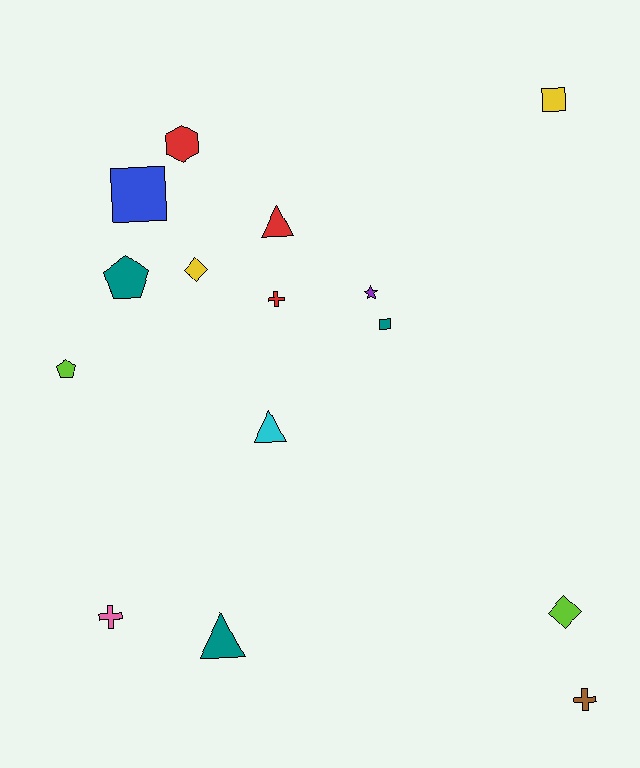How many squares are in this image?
There are 3 squares.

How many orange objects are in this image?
There are no orange objects.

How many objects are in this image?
There are 15 objects.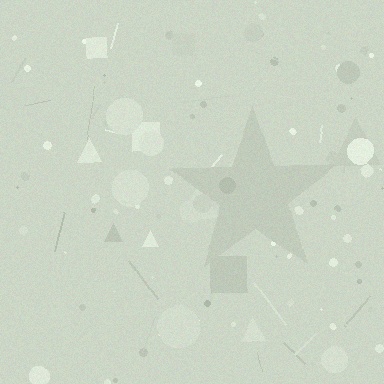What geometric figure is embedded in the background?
A star is embedded in the background.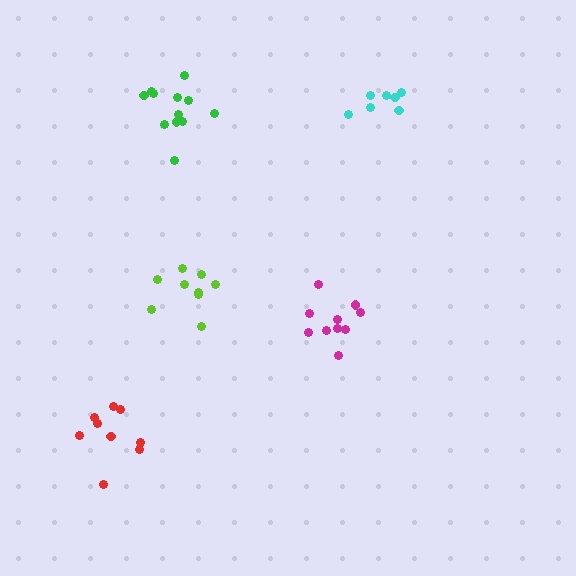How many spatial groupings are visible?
There are 5 spatial groupings.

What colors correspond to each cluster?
The clusters are colored: red, magenta, green, lime, cyan.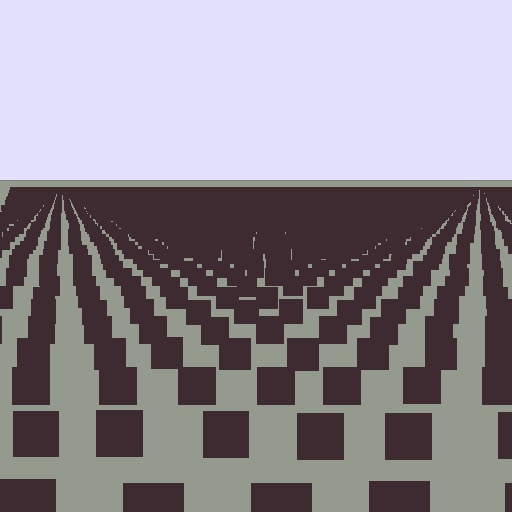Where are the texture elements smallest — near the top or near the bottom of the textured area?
Near the top.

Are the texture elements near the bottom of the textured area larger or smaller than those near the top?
Larger. Near the bottom, elements are closer to the viewer and appear at a bigger on-screen size.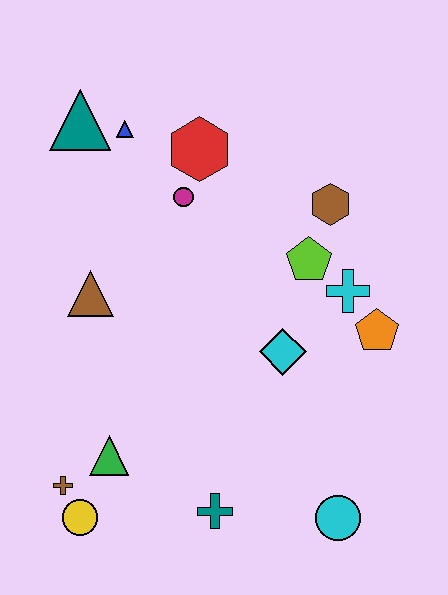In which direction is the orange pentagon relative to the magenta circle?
The orange pentagon is to the right of the magenta circle.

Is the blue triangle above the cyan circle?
Yes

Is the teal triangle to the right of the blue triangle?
No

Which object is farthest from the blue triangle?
The cyan circle is farthest from the blue triangle.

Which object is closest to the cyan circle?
The teal cross is closest to the cyan circle.